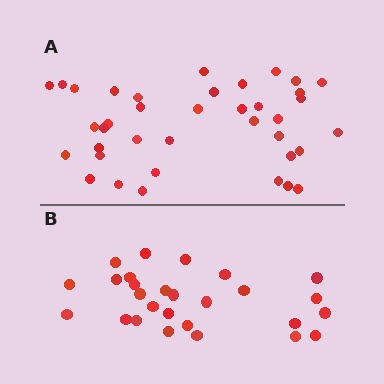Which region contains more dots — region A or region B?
Region A (the top region) has more dots.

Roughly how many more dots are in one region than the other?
Region A has roughly 12 or so more dots than region B.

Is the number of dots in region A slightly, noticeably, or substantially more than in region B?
Region A has noticeably more, but not dramatically so. The ratio is roughly 1.4 to 1.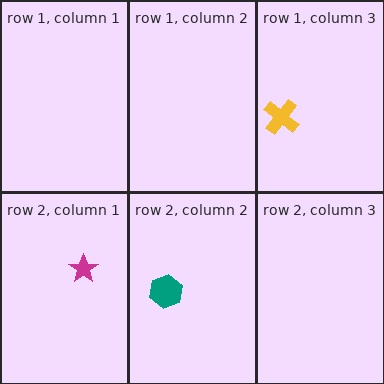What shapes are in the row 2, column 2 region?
The teal hexagon.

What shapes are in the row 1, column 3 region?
The yellow cross.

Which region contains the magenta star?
The row 2, column 1 region.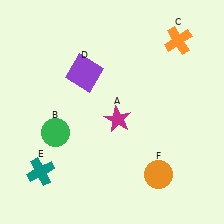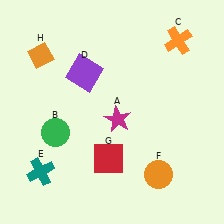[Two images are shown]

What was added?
A red square (G), an orange diamond (H) were added in Image 2.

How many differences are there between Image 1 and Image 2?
There are 2 differences between the two images.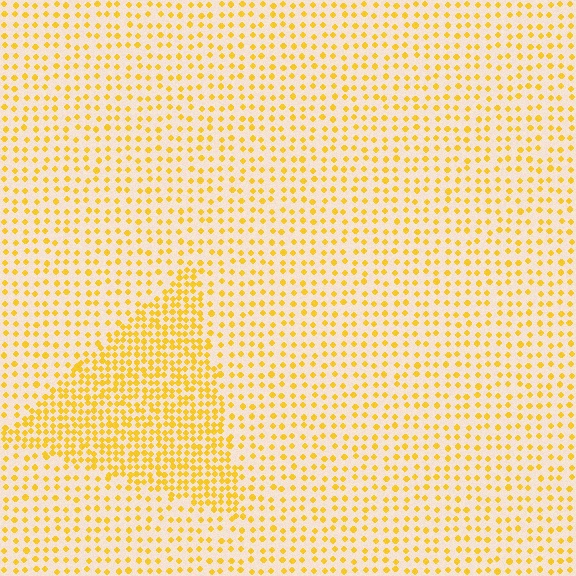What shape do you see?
I see a triangle.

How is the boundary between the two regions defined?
The boundary is defined by a change in element density (approximately 2.1x ratio). All elements are the same color, size, and shape.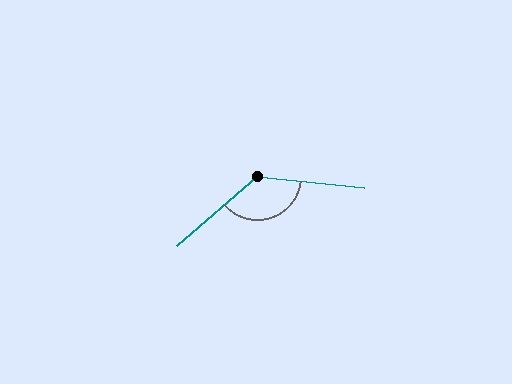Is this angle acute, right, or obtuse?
It is obtuse.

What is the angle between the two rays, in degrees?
Approximately 133 degrees.